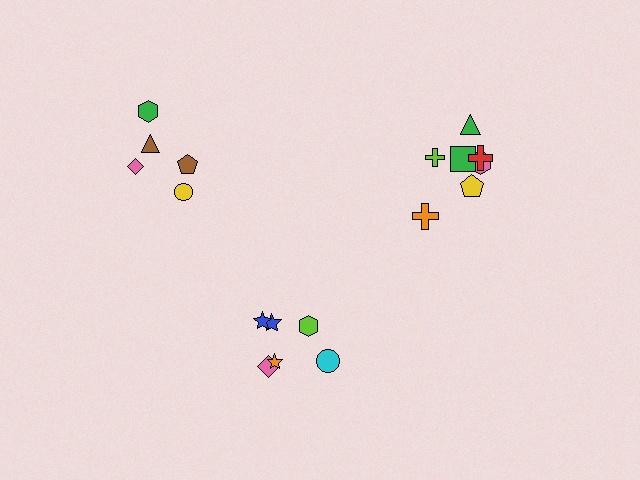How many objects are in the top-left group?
There are 5 objects.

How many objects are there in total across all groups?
There are 18 objects.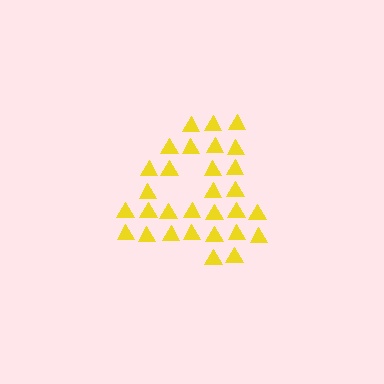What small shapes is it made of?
It is made of small triangles.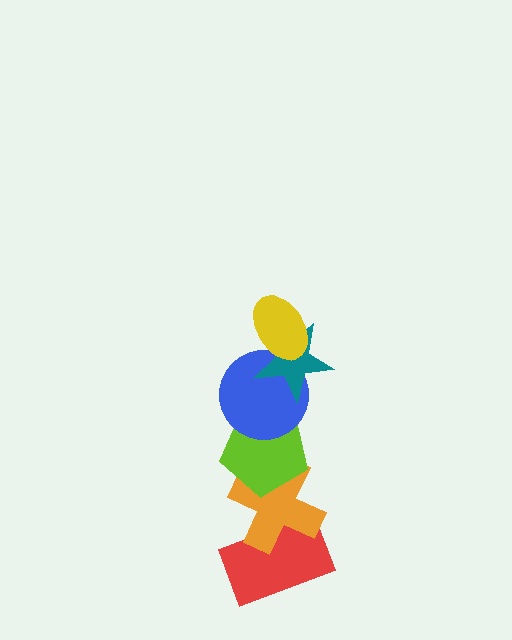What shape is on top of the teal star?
The yellow ellipse is on top of the teal star.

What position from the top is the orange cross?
The orange cross is 5th from the top.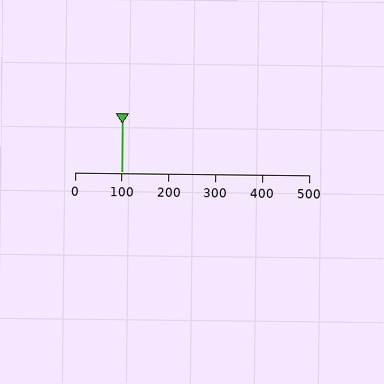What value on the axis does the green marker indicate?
The marker indicates approximately 100.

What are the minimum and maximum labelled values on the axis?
The axis runs from 0 to 500.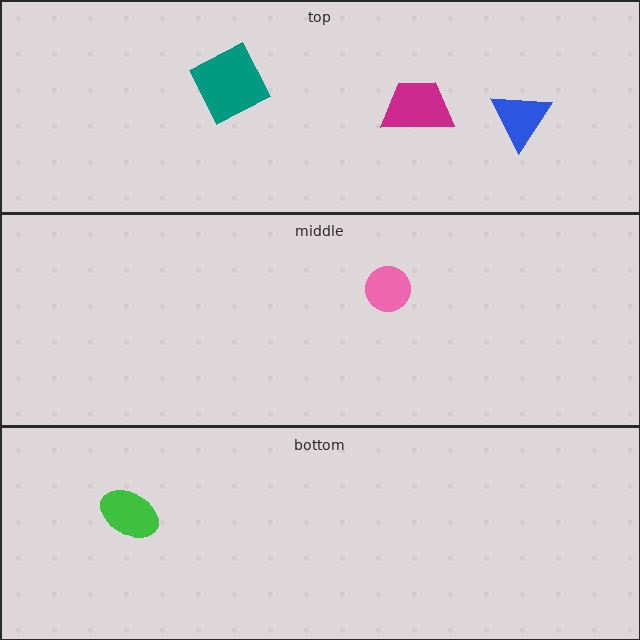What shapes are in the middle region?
The pink circle.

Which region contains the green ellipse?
The bottom region.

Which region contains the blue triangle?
The top region.